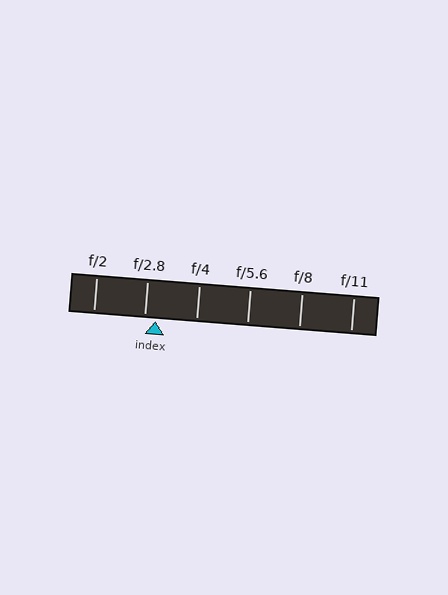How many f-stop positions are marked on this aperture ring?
There are 6 f-stop positions marked.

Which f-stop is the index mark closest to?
The index mark is closest to f/2.8.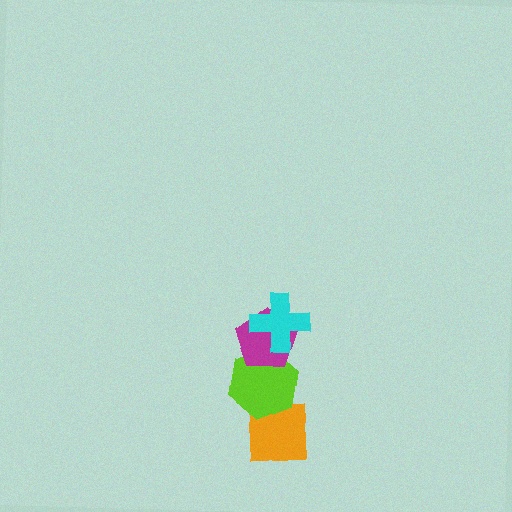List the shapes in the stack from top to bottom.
From top to bottom: the cyan cross, the magenta pentagon, the lime hexagon, the orange square.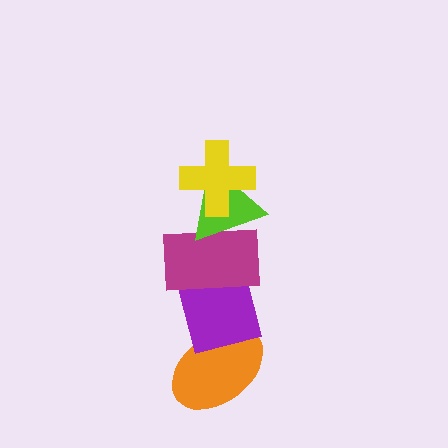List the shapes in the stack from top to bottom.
From top to bottom: the yellow cross, the lime triangle, the magenta rectangle, the purple square, the orange ellipse.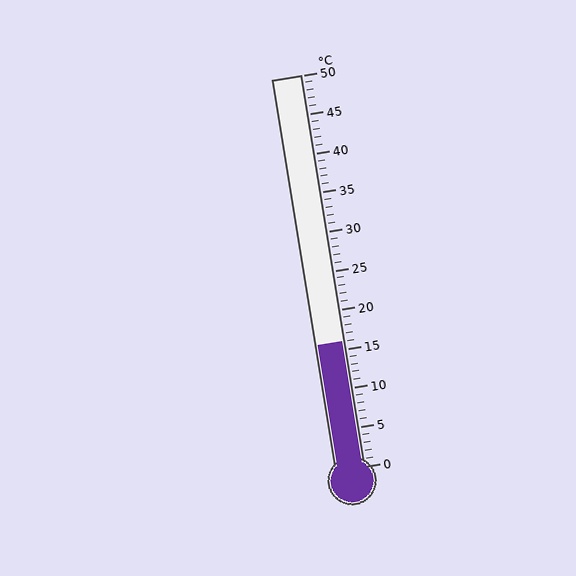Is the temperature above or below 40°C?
The temperature is below 40°C.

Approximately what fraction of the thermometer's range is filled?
The thermometer is filled to approximately 30% of its range.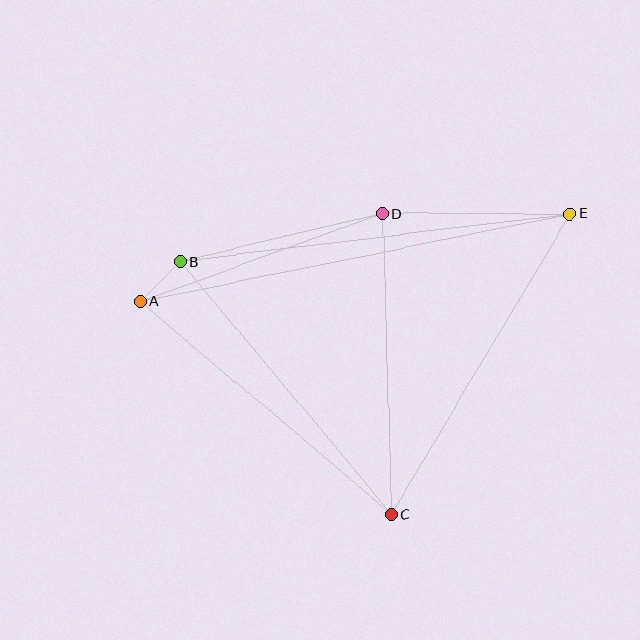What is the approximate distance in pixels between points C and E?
The distance between C and E is approximately 349 pixels.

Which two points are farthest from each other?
Points A and E are farthest from each other.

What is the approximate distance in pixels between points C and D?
The distance between C and D is approximately 301 pixels.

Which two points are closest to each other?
Points A and B are closest to each other.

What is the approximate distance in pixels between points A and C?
The distance between A and C is approximately 329 pixels.